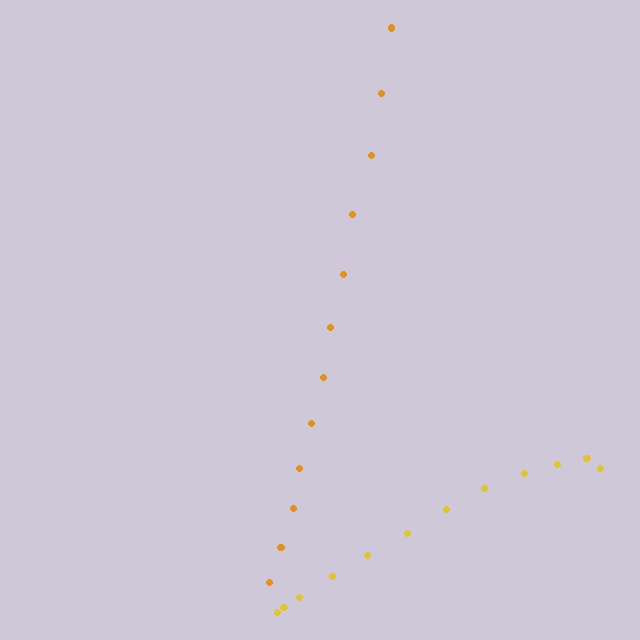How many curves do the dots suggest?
There are 2 distinct paths.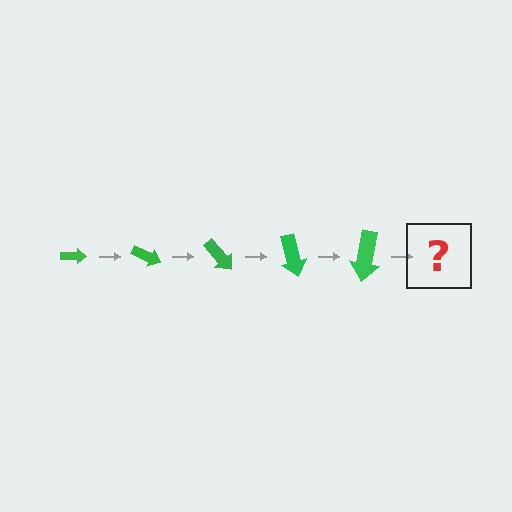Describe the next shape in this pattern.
It should be an arrow, larger than the previous one and rotated 125 degrees from the start.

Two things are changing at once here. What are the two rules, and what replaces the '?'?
The two rules are that the arrow grows larger each step and it rotates 25 degrees each step. The '?' should be an arrow, larger than the previous one and rotated 125 degrees from the start.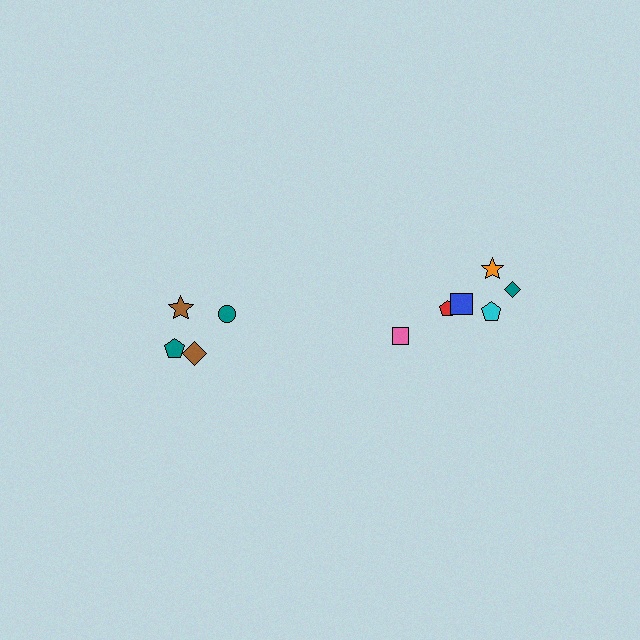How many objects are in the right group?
There are 6 objects.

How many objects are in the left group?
There are 4 objects.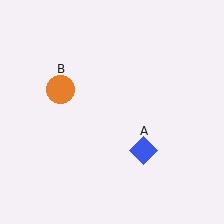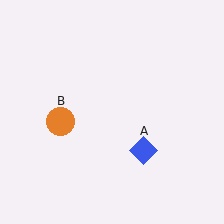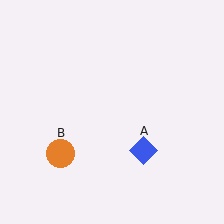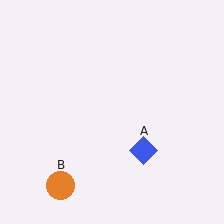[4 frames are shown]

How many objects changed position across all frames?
1 object changed position: orange circle (object B).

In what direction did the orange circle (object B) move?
The orange circle (object B) moved down.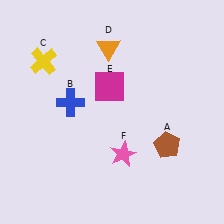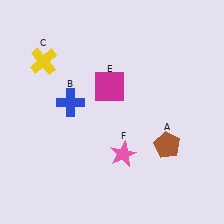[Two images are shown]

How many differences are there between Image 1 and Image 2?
There is 1 difference between the two images.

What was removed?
The orange triangle (D) was removed in Image 2.